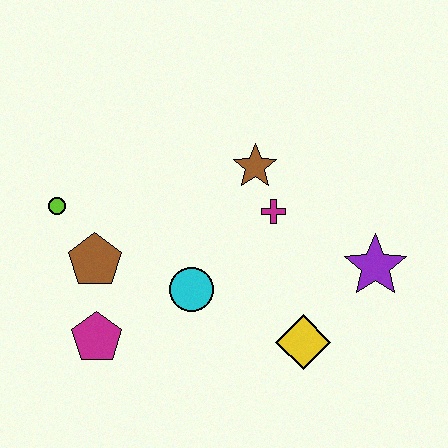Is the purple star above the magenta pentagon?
Yes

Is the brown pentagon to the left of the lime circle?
No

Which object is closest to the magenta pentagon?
The brown pentagon is closest to the magenta pentagon.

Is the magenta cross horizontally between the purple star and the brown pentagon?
Yes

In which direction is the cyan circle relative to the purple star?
The cyan circle is to the left of the purple star.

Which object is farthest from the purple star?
The lime circle is farthest from the purple star.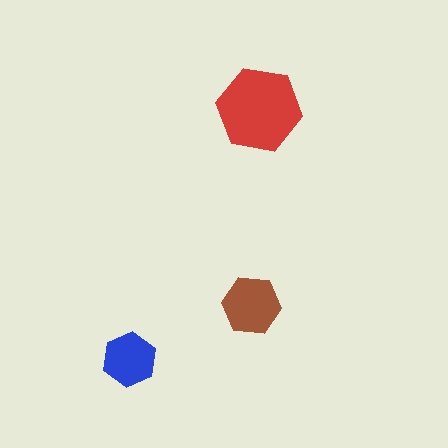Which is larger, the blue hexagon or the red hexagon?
The red one.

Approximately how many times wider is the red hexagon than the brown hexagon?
About 1.5 times wider.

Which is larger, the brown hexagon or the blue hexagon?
The brown one.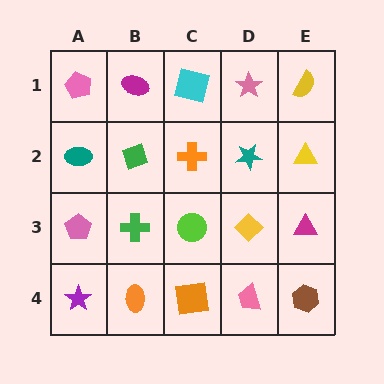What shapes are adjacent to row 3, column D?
A teal star (row 2, column D), a pink trapezoid (row 4, column D), a lime circle (row 3, column C), a magenta triangle (row 3, column E).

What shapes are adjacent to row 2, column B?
A magenta ellipse (row 1, column B), a green cross (row 3, column B), a teal ellipse (row 2, column A), an orange cross (row 2, column C).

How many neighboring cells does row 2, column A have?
3.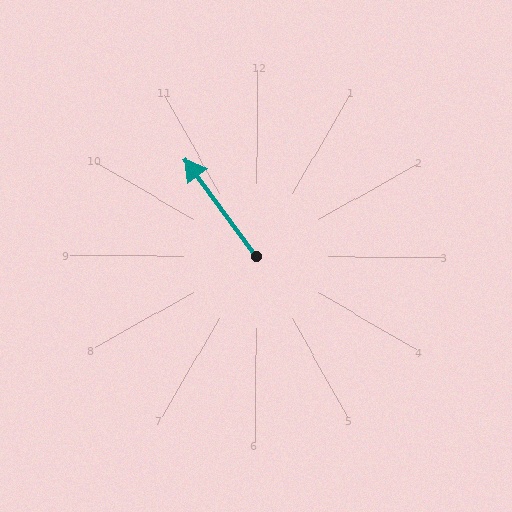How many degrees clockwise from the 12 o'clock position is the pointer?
Approximately 324 degrees.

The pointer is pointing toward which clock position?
Roughly 11 o'clock.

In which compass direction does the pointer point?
Northwest.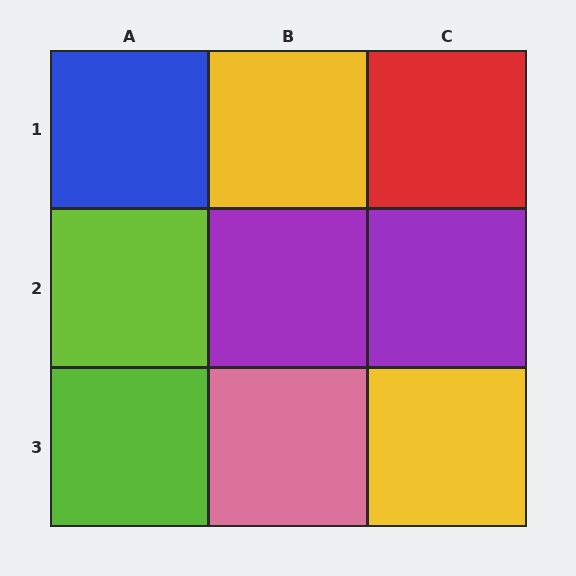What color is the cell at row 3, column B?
Pink.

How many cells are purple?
2 cells are purple.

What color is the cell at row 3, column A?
Lime.